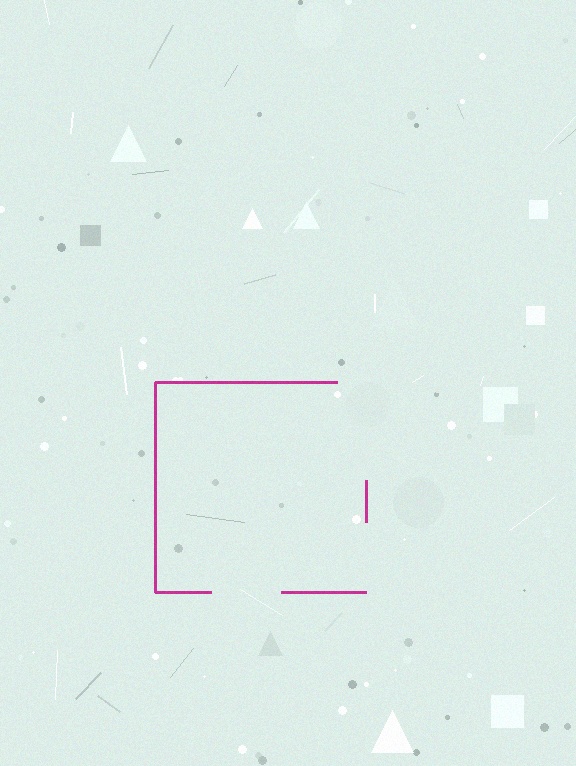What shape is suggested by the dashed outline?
The dashed outline suggests a square.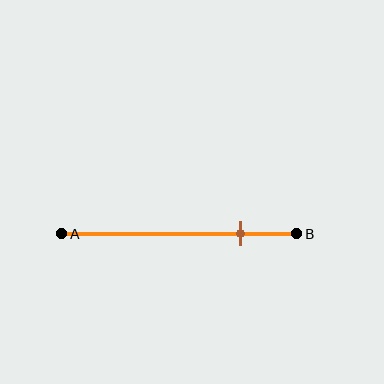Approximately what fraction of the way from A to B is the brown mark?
The brown mark is approximately 75% of the way from A to B.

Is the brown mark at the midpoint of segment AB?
No, the mark is at about 75% from A, not at the 50% midpoint.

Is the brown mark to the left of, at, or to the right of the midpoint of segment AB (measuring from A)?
The brown mark is to the right of the midpoint of segment AB.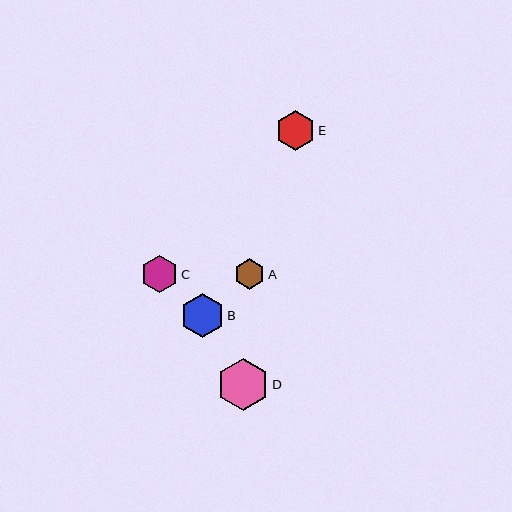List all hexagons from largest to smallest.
From largest to smallest: D, B, E, C, A.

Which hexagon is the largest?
Hexagon D is the largest with a size of approximately 52 pixels.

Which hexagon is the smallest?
Hexagon A is the smallest with a size of approximately 31 pixels.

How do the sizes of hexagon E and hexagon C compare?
Hexagon E and hexagon C are approximately the same size.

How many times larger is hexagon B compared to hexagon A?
Hexagon B is approximately 1.4 times the size of hexagon A.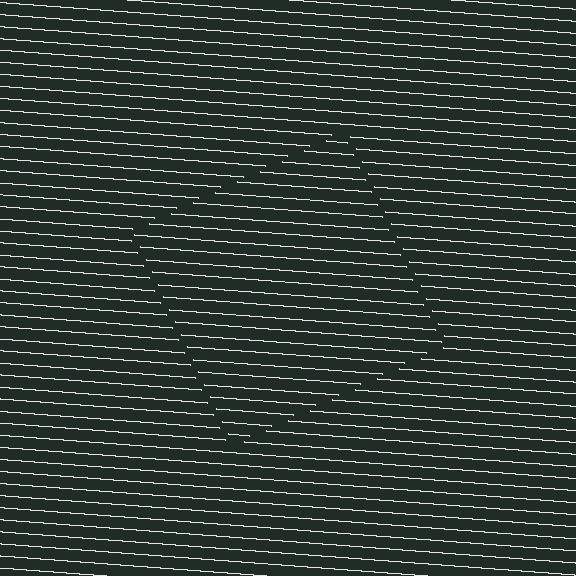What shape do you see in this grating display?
An illusory square. The interior of the shape contains the same grating, shifted by half a period — the contour is defined by the phase discontinuity where line-ends from the inner and outer gratings abut.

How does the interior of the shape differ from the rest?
The interior of the shape contains the same grating, shifted by half a period — the contour is defined by the phase discontinuity where line-ends from the inner and outer gratings abut.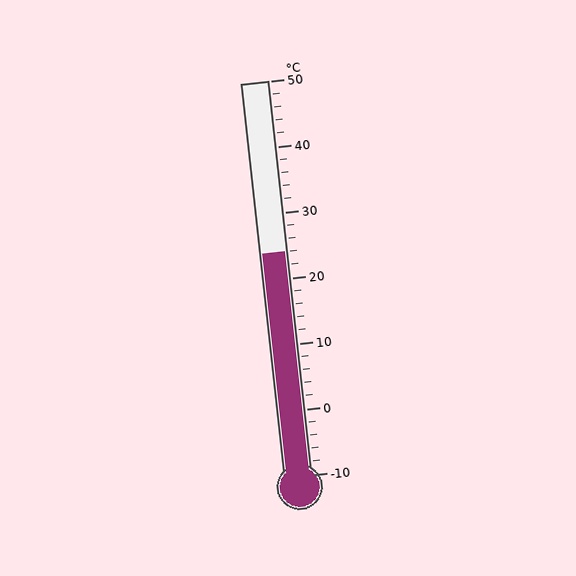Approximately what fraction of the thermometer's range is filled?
The thermometer is filled to approximately 55% of its range.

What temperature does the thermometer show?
The thermometer shows approximately 24°C.